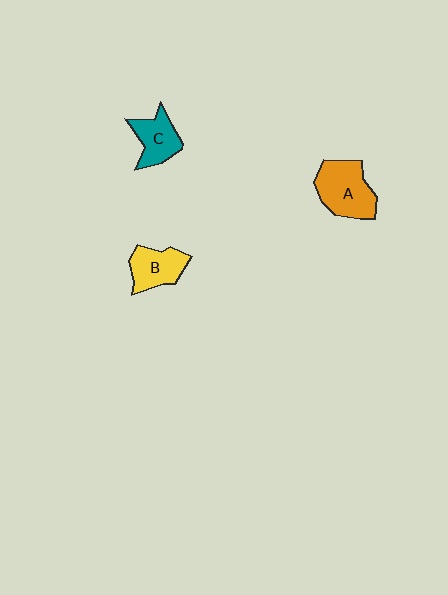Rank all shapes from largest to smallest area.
From largest to smallest: A (orange), B (yellow), C (teal).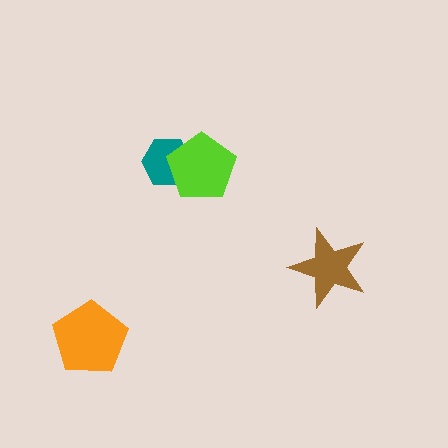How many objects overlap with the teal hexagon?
1 object overlaps with the teal hexagon.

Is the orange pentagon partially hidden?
No, no other shape covers it.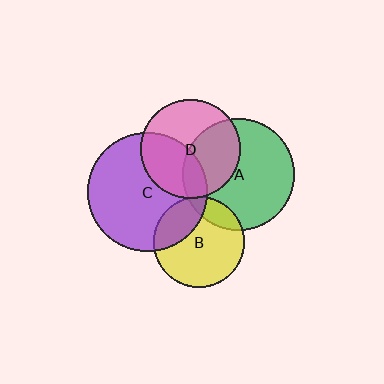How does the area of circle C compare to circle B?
Approximately 1.7 times.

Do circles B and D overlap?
Yes.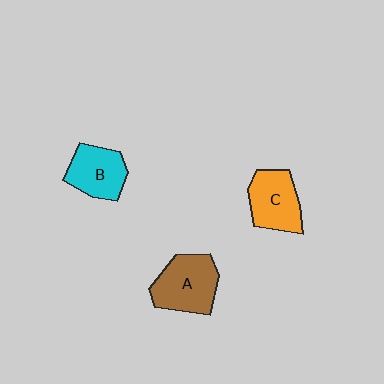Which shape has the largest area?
Shape A (brown).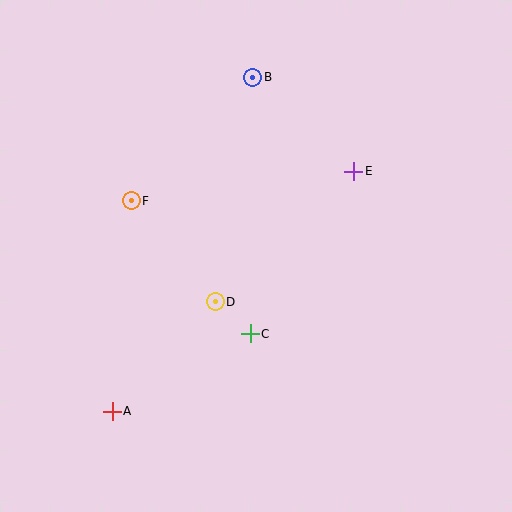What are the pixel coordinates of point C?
Point C is at (250, 334).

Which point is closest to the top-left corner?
Point F is closest to the top-left corner.